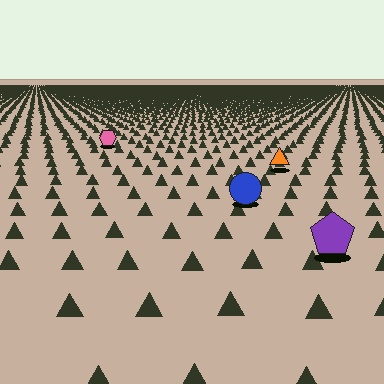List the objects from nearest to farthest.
From nearest to farthest: the purple pentagon, the blue circle, the orange triangle, the pink hexagon.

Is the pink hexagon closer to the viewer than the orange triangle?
No. The orange triangle is closer — you can tell from the texture gradient: the ground texture is coarser near it.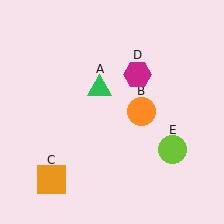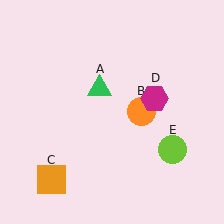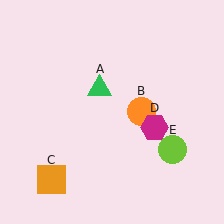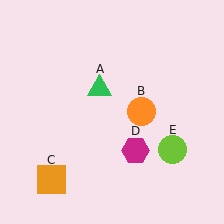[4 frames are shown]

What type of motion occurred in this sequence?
The magenta hexagon (object D) rotated clockwise around the center of the scene.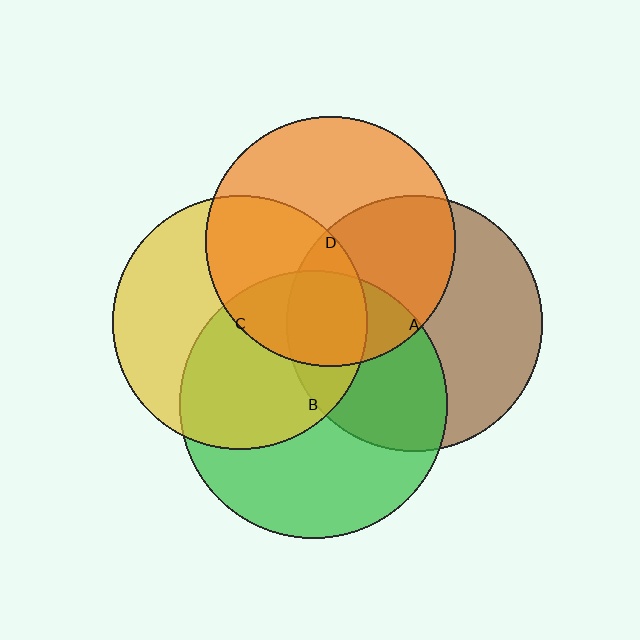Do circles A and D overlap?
Yes.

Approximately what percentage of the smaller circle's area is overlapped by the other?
Approximately 45%.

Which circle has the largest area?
Circle B (green).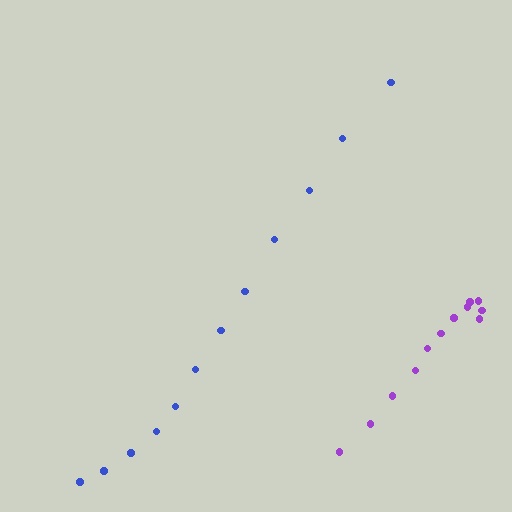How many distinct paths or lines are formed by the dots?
There are 2 distinct paths.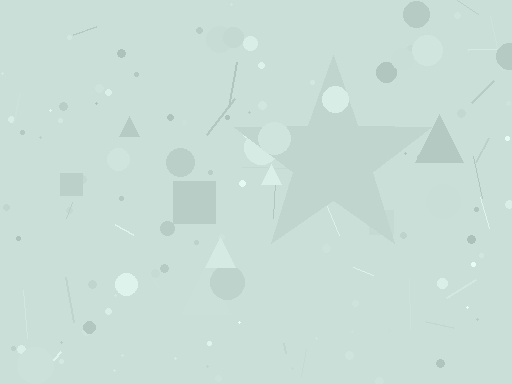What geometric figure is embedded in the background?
A star is embedded in the background.